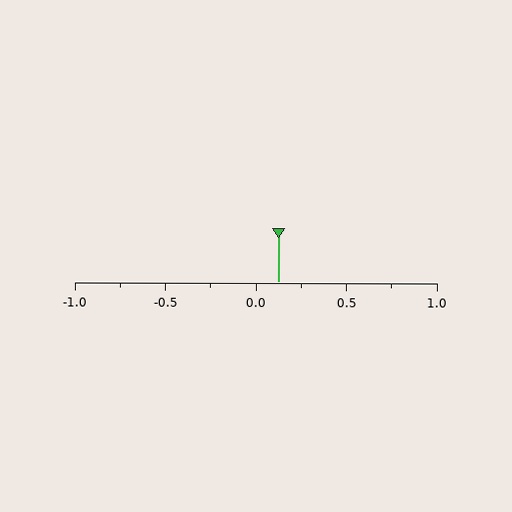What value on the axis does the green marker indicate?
The marker indicates approximately 0.12.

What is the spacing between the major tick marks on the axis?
The major ticks are spaced 0.5 apart.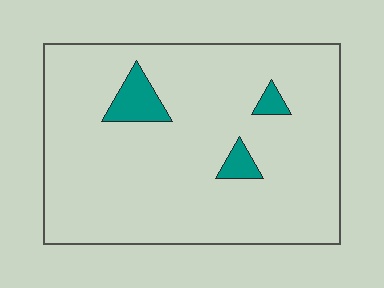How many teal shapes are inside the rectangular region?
3.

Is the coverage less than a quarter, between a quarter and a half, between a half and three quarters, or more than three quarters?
Less than a quarter.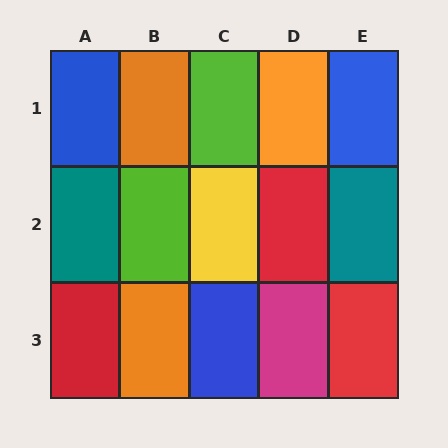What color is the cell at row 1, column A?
Blue.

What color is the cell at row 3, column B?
Orange.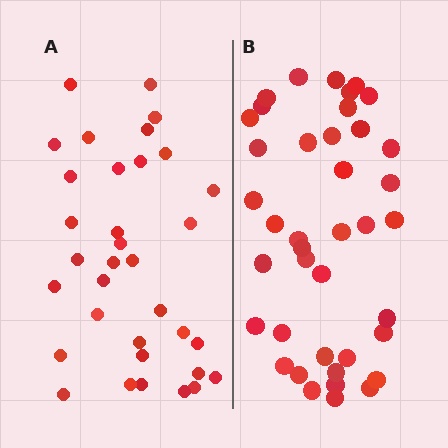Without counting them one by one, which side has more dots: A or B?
Region B (the right region) has more dots.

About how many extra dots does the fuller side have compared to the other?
Region B has about 6 more dots than region A.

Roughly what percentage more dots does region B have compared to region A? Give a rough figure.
About 20% more.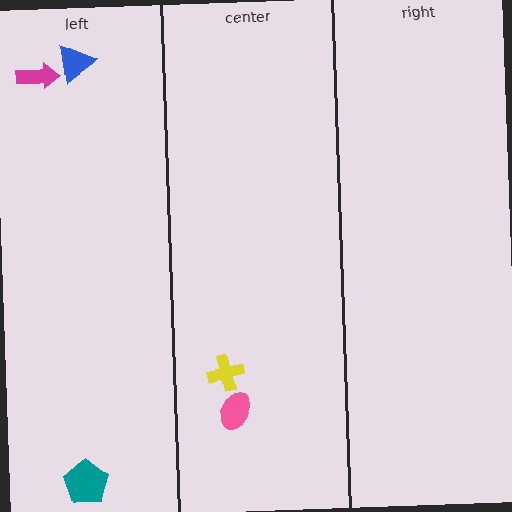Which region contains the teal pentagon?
The left region.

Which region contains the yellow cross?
The center region.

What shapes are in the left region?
The magenta arrow, the blue triangle, the teal pentagon.